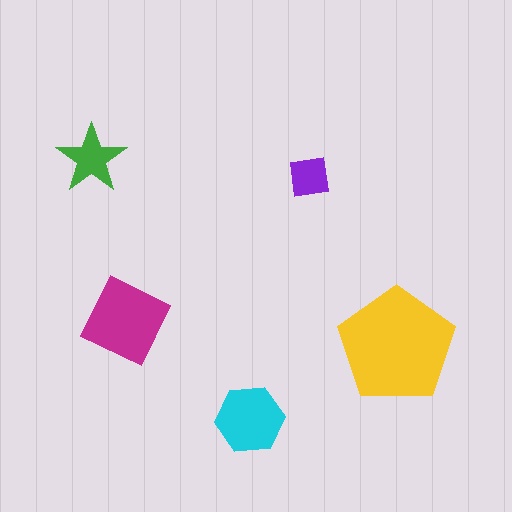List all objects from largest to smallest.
The yellow pentagon, the magenta diamond, the cyan hexagon, the green star, the purple square.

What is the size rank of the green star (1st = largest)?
4th.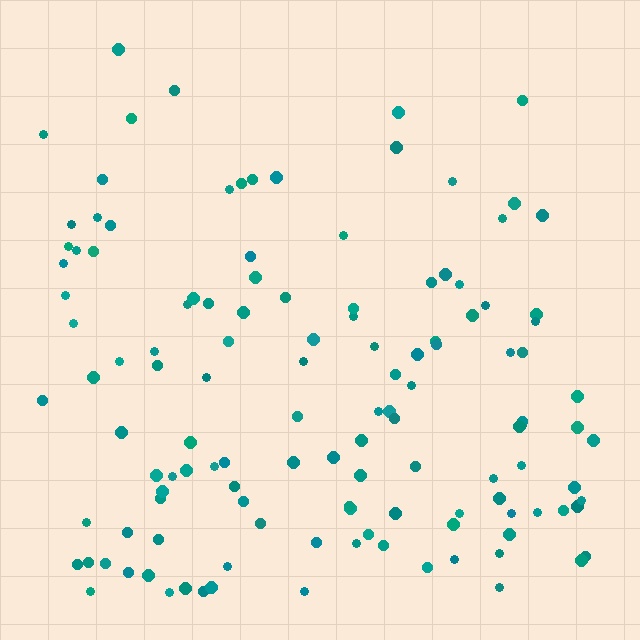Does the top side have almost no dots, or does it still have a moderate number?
Still a moderate number, just noticeably fewer than the bottom.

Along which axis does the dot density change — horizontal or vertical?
Vertical.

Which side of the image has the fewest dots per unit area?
The top.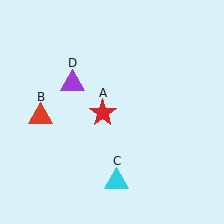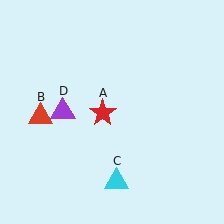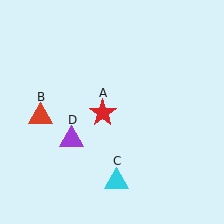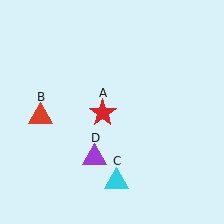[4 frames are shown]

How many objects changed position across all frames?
1 object changed position: purple triangle (object D).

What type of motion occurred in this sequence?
The purple triangle (object D) rotated counterclockwise around the center of the scene.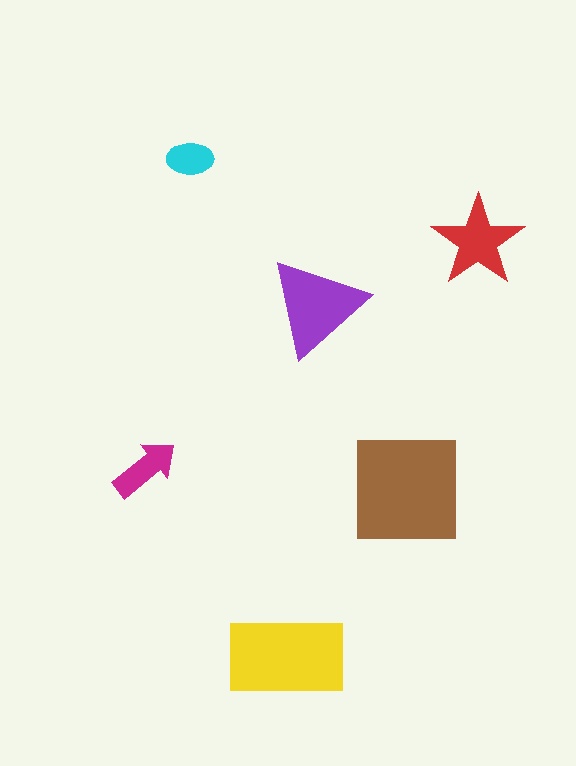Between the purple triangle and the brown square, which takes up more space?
The brown square.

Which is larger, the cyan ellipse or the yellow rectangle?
The yellow rectangle.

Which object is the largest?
The brown square.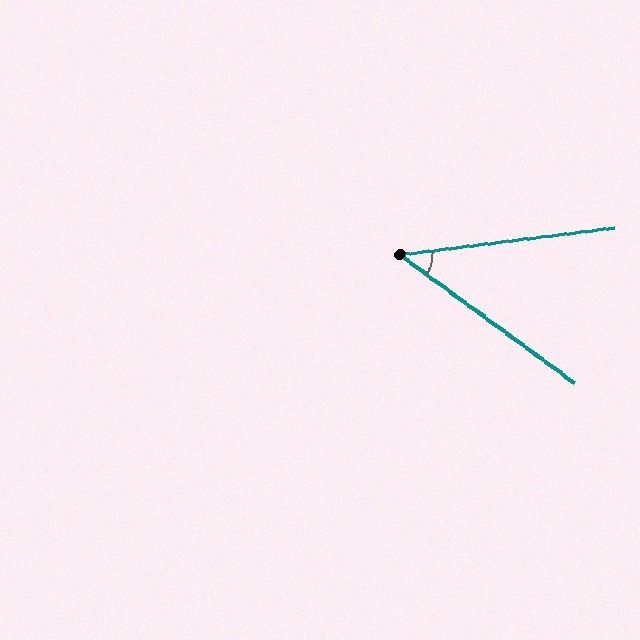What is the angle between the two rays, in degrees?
Approximately 43 degrees.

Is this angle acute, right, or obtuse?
It is acute.